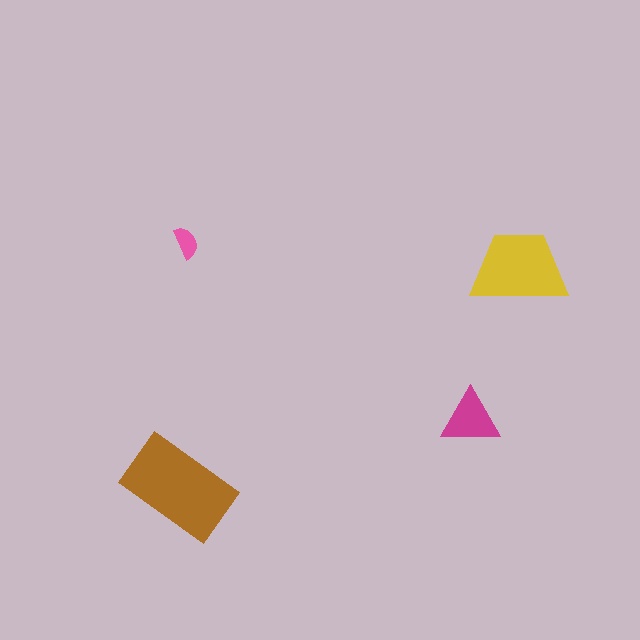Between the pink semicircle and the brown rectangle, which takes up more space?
The brown rectangle.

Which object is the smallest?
The pink semicircle.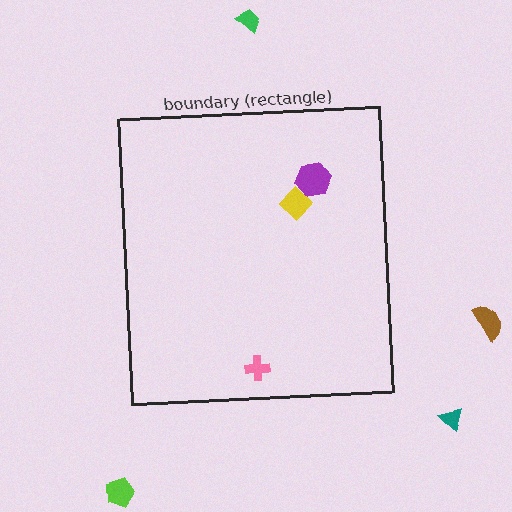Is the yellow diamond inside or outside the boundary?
Inside.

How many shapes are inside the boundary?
3 inside, 4 outside.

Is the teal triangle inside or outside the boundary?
Outside.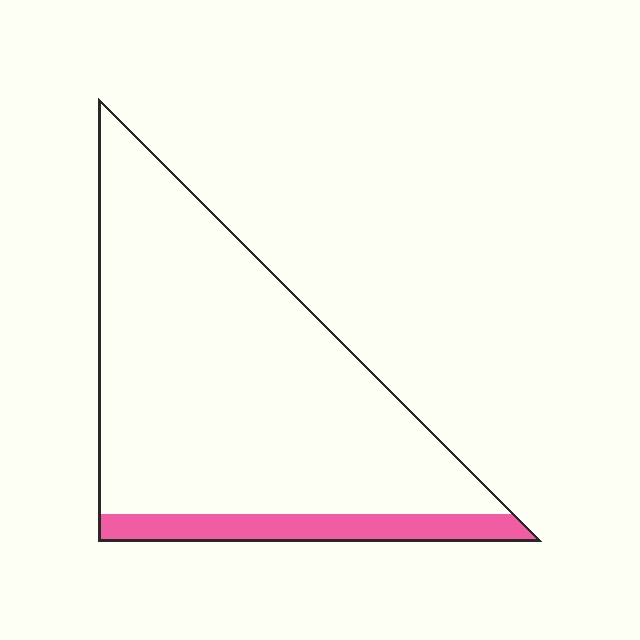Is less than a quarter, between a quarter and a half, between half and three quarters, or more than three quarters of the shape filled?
Less than a quarter.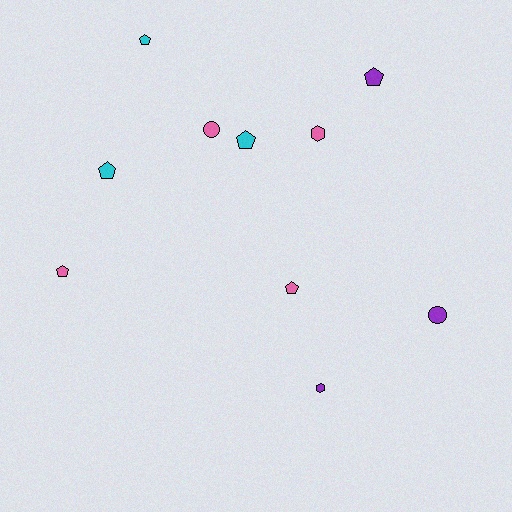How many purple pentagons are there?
There is 1 purple pentagon.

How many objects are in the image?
There are 10 objects.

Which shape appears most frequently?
Pentagon, with 6 objects.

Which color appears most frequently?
Pink, with 4 objects.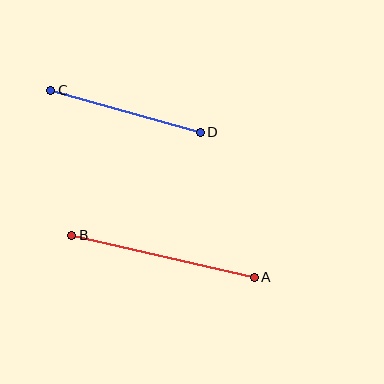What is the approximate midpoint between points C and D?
The midpoint is at approximately (125, 111) pixels.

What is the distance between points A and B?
The distance is approximately 187 pixels.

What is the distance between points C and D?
The distance is approximately 155 pixels.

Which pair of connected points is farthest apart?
Points A and B are farthest apart.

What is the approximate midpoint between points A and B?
The midpoint is at approximately (163, 256) pixels.